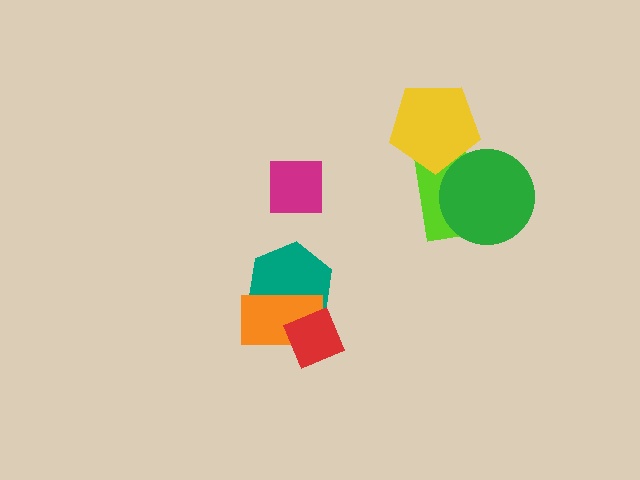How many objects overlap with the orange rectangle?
2 objects overlap with the orange rectangle.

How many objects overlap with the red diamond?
2 objects overlap with the red diamond.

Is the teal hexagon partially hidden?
Yes, it is partially covered by another shape.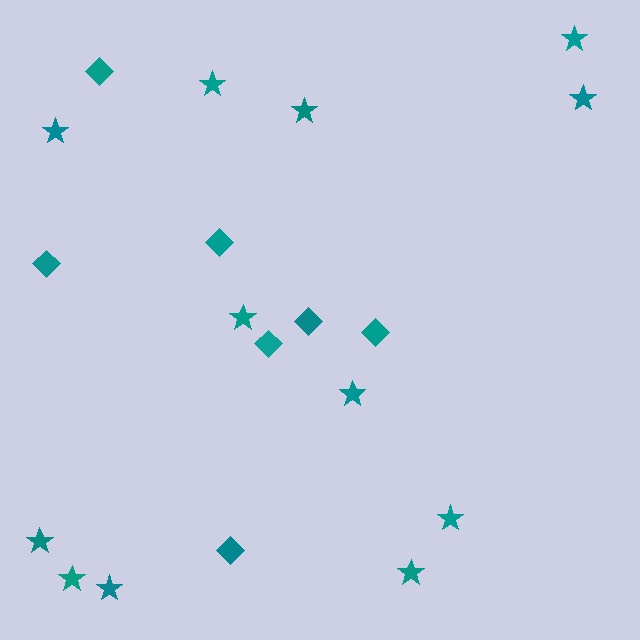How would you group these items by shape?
There are 2 groups: one group of stars (12) and one group of diamonds (7).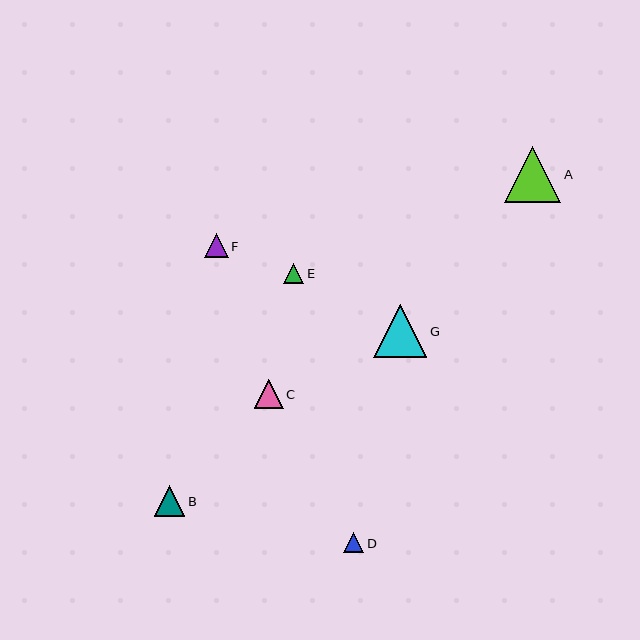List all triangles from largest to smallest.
From largest to smallest: A, G, B, C, F, E, D.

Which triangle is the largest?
Triangle A is the largest with a size of approximately 56 pixels.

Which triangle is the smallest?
Triangle D is the smallest with a size of approximately 20 pixels.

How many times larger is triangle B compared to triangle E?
Triangle B is approximately 1.5 times the size of triangle E.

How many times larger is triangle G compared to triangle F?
Triangle G is approximately 2.2 times the size of triangle F.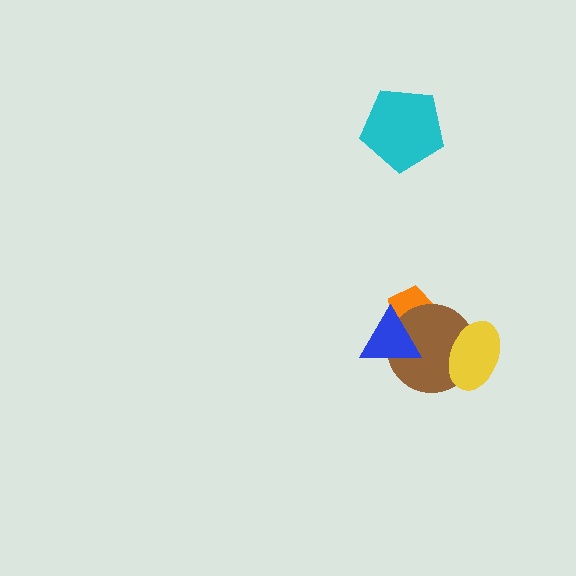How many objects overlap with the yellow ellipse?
1 object overlaps with the yellow ellipse.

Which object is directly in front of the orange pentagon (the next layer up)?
The brown circle is directly in front of the orange pentagon.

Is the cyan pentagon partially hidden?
No, no other shape covers it.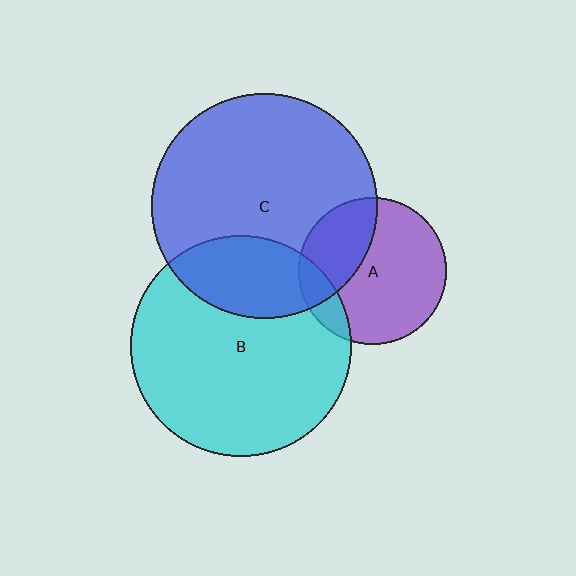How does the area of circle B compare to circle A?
Approximately 2.3 times.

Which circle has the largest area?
Circle C (blue).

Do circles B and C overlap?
Yes.